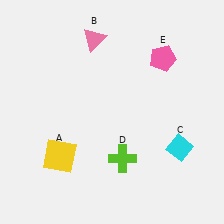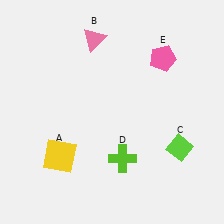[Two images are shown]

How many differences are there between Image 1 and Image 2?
There is 1 difference between the two images.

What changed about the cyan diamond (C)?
In Image 1, C is cyan. In Image 2, it changed to lime.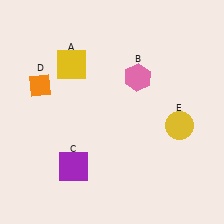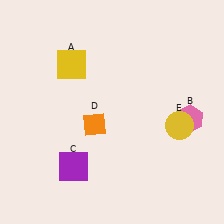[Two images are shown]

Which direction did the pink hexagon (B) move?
The pink hexagon (B) moved right.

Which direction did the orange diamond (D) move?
The orange diamond (D) moved right.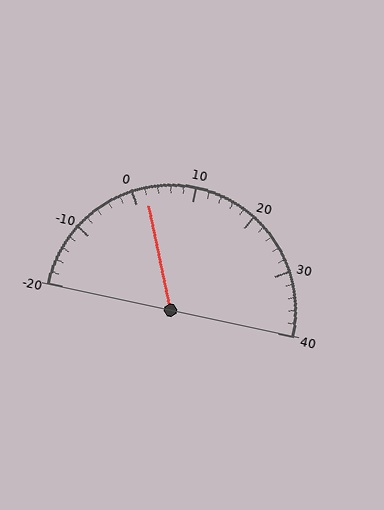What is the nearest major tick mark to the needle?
The nearest major tick mark is 0.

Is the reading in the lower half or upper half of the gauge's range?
The reading is in the lower half of the range (-20 to 40).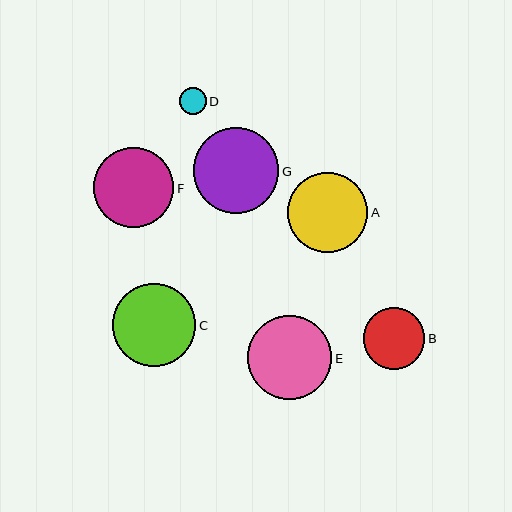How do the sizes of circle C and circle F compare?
Circle C and circle F are approximately the same size.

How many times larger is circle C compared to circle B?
Circle C is approximately 1.3 times the size of circle B.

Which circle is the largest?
Circle G is the largest with a size of approximately 86 pixels.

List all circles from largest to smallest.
From largest to smallest: G, E, C, A, F, B, D.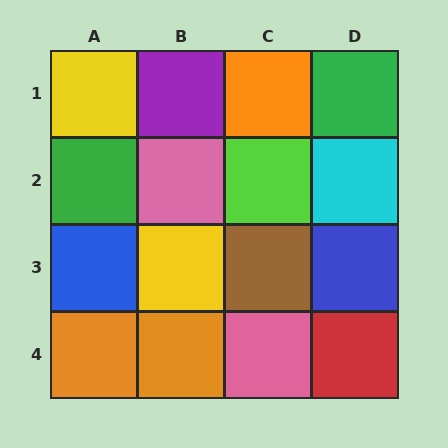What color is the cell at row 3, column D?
Blue.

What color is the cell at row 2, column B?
Pink.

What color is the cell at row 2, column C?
Lime.